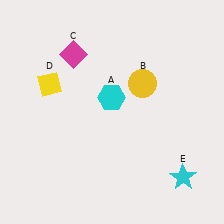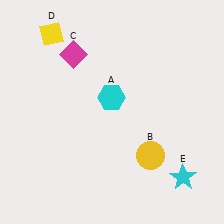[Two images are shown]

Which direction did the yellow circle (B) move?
The yellow circle (B) moved down.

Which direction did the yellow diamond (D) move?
The yellow diamond (D) moved up.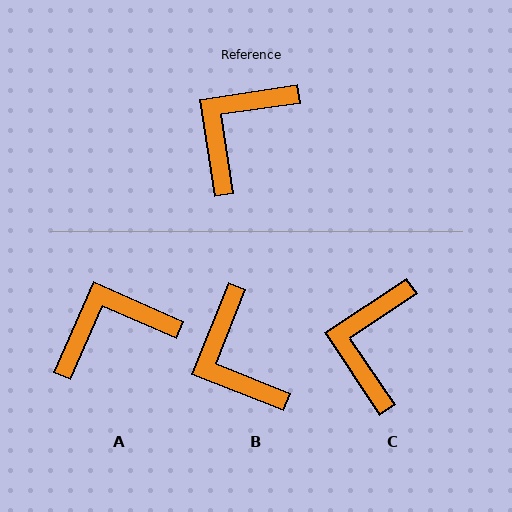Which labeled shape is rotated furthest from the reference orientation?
B, about 60 degrees away.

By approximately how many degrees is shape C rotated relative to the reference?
Approximately 25 degrees counter-clockwise.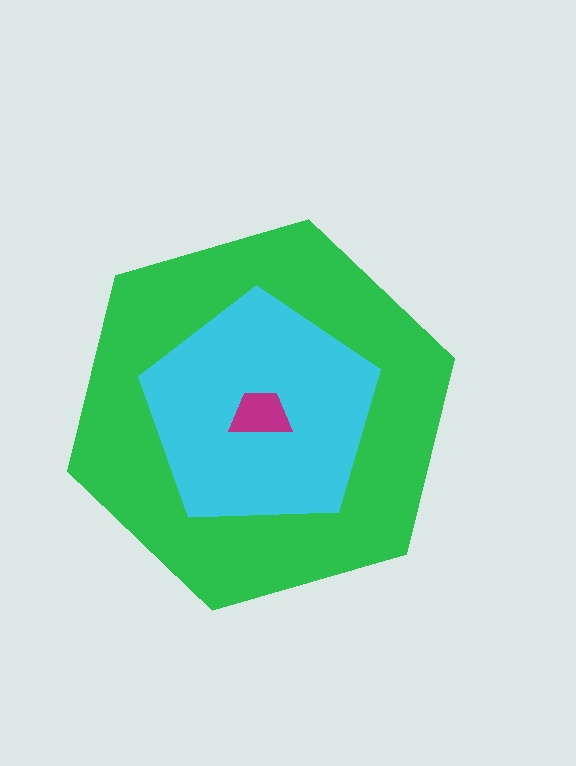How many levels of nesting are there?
3.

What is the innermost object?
The magenta trapezoid.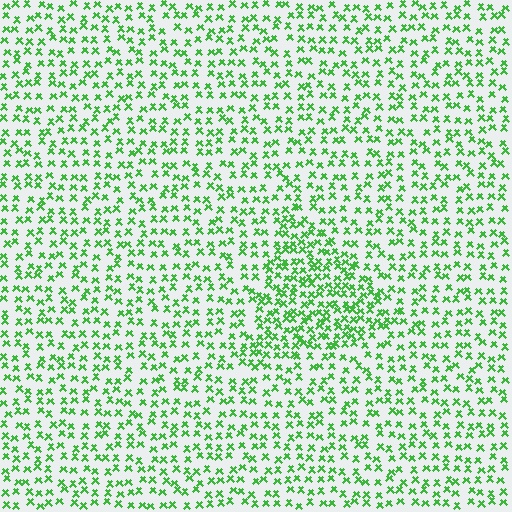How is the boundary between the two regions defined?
The boundary is defined by a change in element density (approximately 1.8x ratio). All elements are the same color, size, and shape.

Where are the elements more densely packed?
The elements are more densely packed inside the triangle boundary.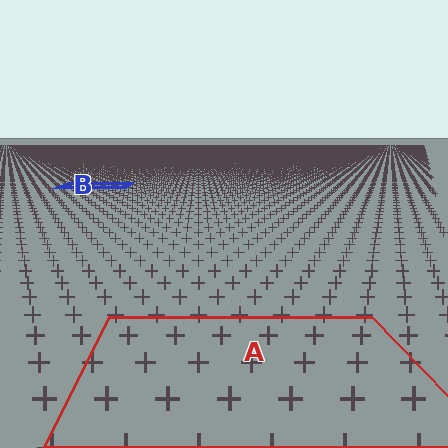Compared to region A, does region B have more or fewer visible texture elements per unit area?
Region B has more texture elements per unit area — they are packed more densely because it is farther away.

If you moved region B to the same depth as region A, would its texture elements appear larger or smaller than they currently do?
They would appear larger. At a closer depth, the same texture elements are projected at a bigger on-screen size.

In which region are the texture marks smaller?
The texture marks are smaller in region B, because it is farther away.